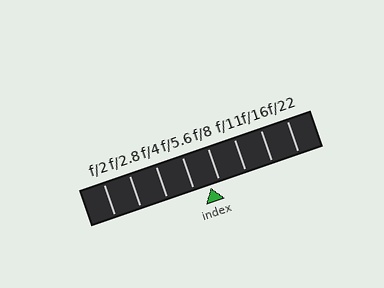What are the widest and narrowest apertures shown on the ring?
The widest aperture shown is f/2 and the narrowest is f/22.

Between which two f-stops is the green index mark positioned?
The index mark is between f/5.6 and f/8.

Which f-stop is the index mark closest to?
The index mark is closest to f/8.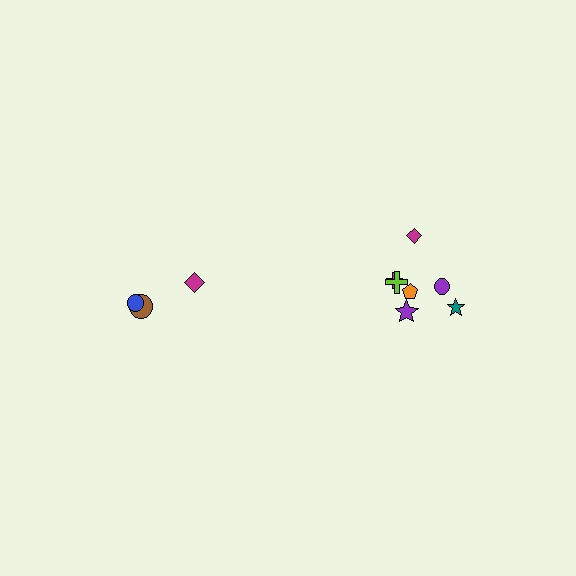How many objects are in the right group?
There are 7 objects.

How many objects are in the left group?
There are 3 objects.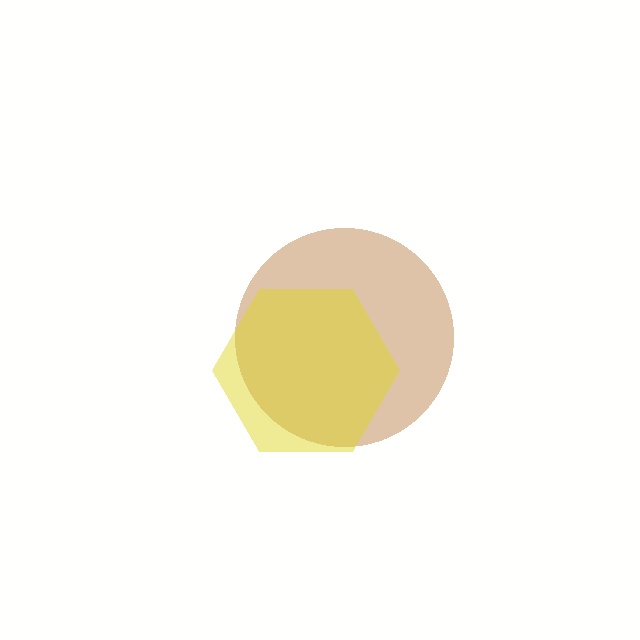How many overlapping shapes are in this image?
There are 2 overlapping shapes in the image.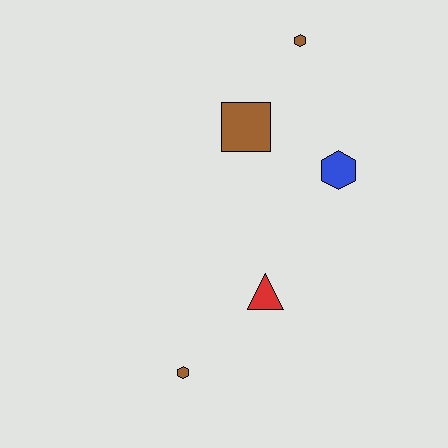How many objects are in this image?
There are 5 objects.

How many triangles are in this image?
There is 1 triangle.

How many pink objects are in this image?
There are no pink objects.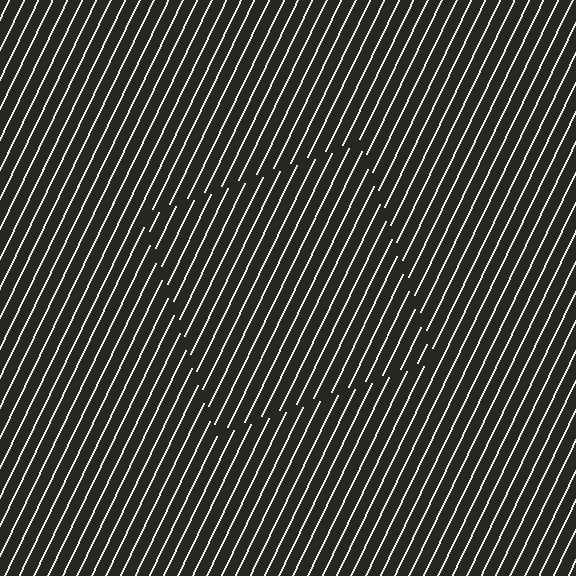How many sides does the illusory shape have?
4 sides — the line-ends trace a square.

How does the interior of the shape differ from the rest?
The interior of the shape contains the same grating, shifted by half a period — the contour is defined by the phase discontinuity where line-ends from the inner and outer gratings abut.